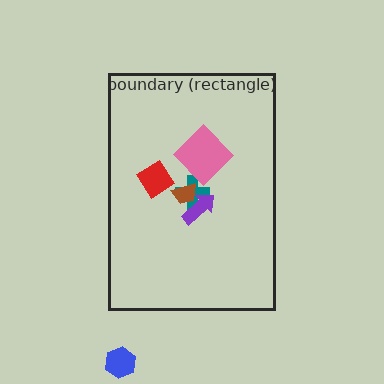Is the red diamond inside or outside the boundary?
Inside.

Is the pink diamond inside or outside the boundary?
Inside.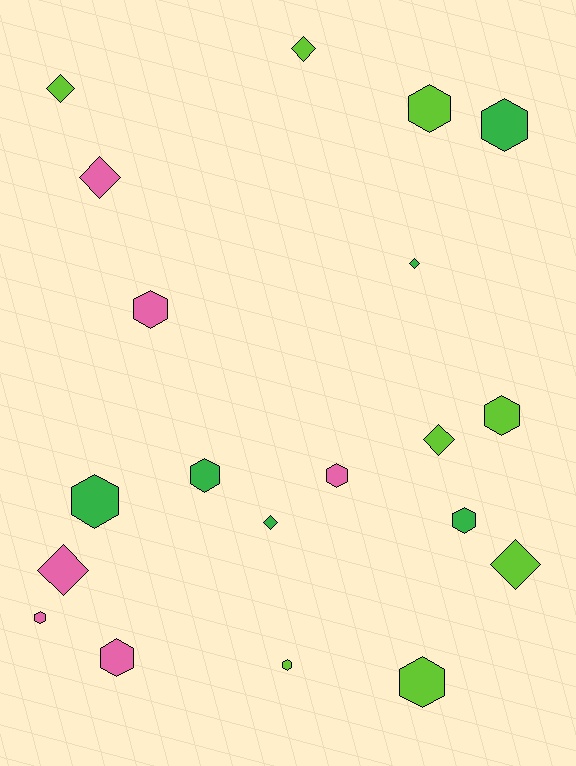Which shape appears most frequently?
Hexagon, with 12 objects.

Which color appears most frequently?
Lime, with 8 objects.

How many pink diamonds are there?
There are 2 pink diamonds.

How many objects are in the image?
There are 20 objects.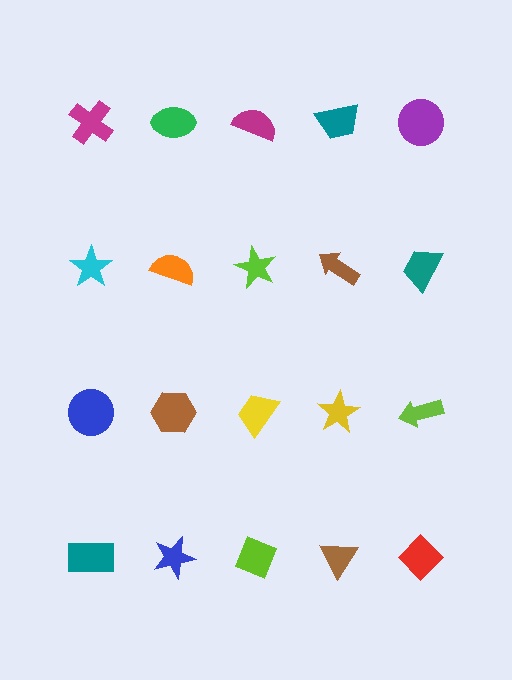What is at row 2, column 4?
A brown arrow.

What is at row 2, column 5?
A teal trapezoid.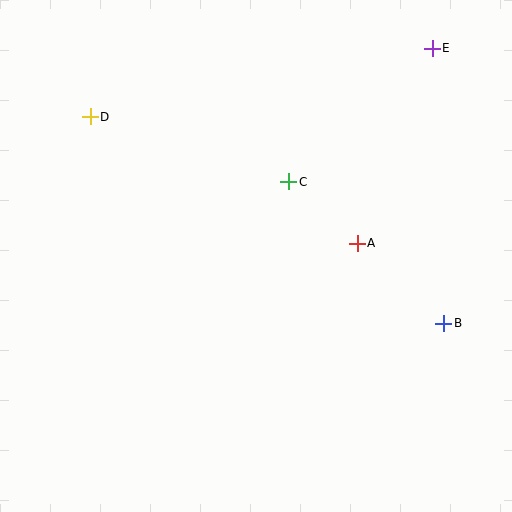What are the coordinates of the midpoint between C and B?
The midpoint between C and B is at (366, 252).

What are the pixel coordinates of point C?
Point C is at (289, 182).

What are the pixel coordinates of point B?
Point B is at (444, 323).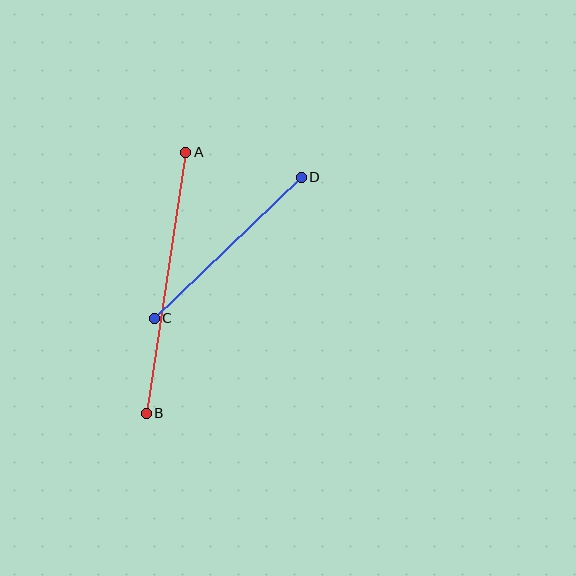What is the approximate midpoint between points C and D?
The midpoint is at approximately (228, 248) pixels.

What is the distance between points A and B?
The distance is approximately 264 pixels.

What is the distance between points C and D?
The distance is approximately 204 pixels.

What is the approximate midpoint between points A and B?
The midpoint is at approximately (166, 283) pixels.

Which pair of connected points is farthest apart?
Points A and B are farthest apart.